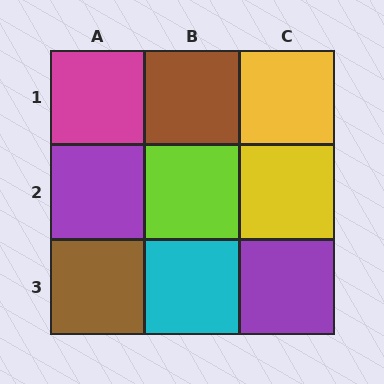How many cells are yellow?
2 cells are yellow.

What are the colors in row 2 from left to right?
Purple, lime, yellow.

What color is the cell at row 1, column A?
Magenta.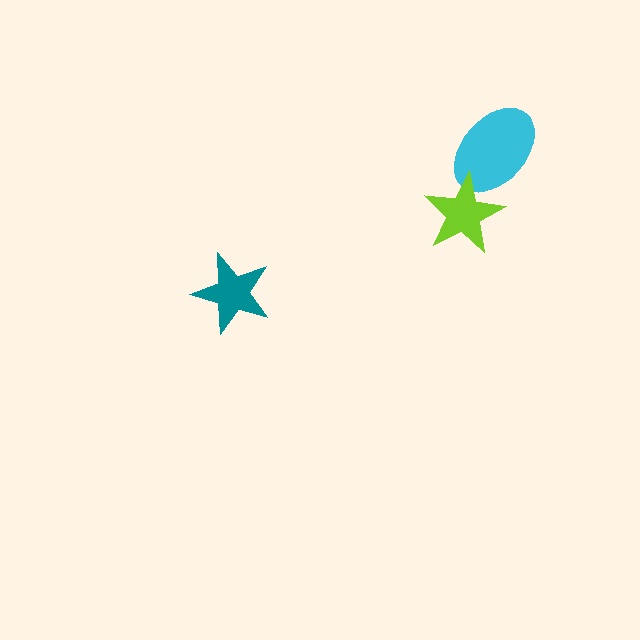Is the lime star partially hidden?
No, no other shape covers it.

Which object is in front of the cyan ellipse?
The lime star is in front of the cyan ellipse.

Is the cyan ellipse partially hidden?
Yes, it is partially covered by another shape.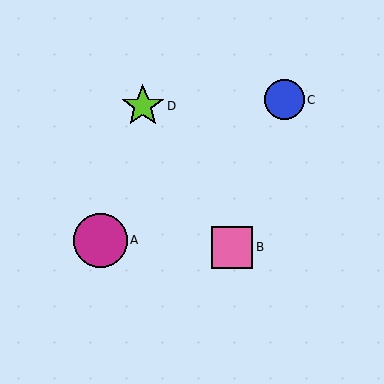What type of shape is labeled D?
Shape D is a lime star.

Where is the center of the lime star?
The center of the lime star is at (143, 106).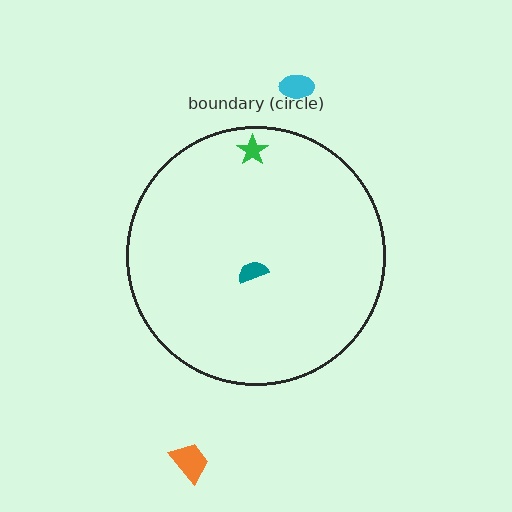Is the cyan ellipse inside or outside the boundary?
Outside.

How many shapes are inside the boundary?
2 inside, 2 outside.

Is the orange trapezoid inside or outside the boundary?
Outside.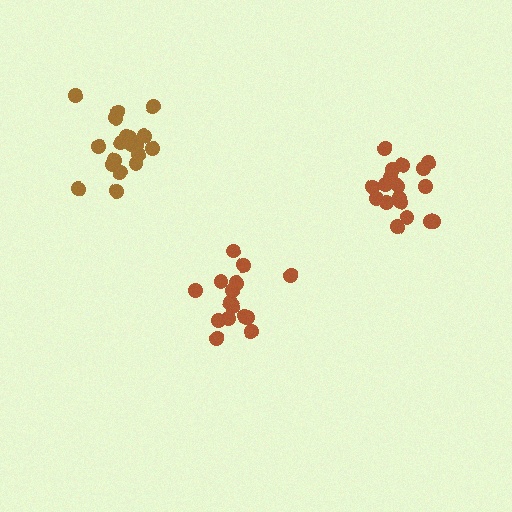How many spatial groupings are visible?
There are 3 spatial groupings.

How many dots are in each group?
Group 1: 19 dots, Group 2: 16 dots, Group 3: 19 dots (54 total).